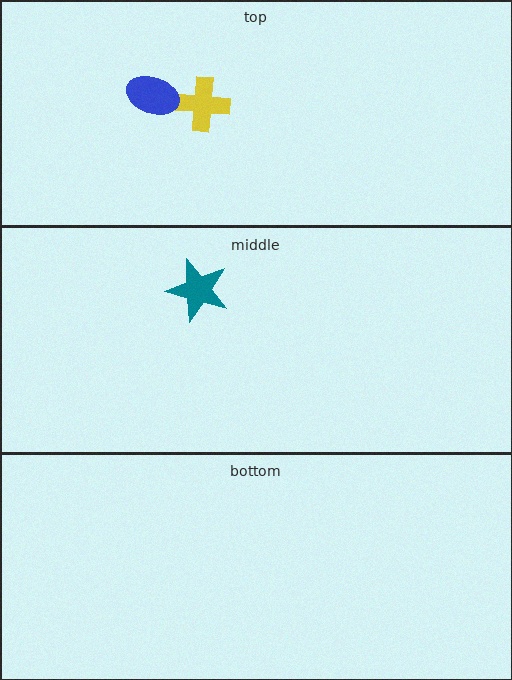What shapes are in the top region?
The yellow cross, the blue ellipse.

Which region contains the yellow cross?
The top region.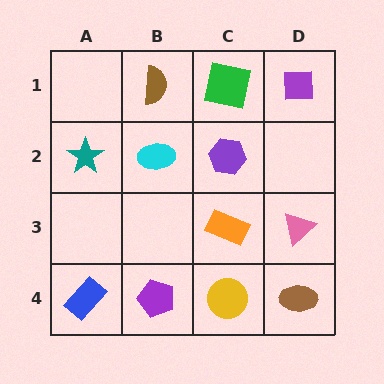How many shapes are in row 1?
3 shapes.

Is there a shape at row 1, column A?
No, that cell is empty.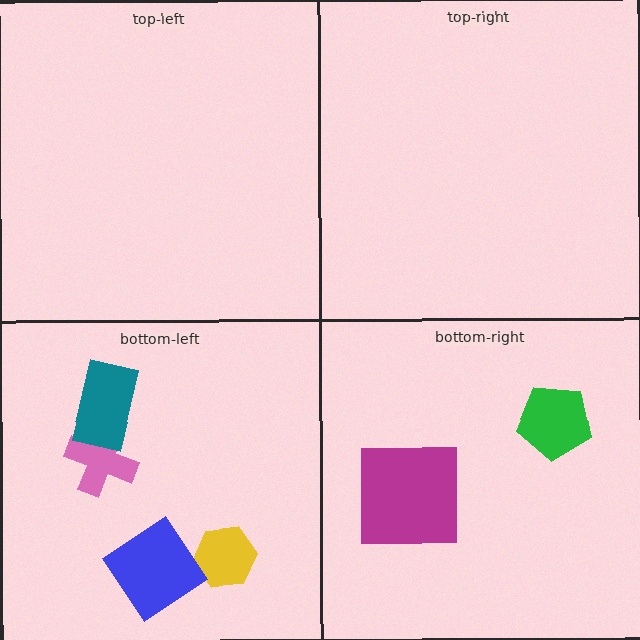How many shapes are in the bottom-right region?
2.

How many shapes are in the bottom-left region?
4.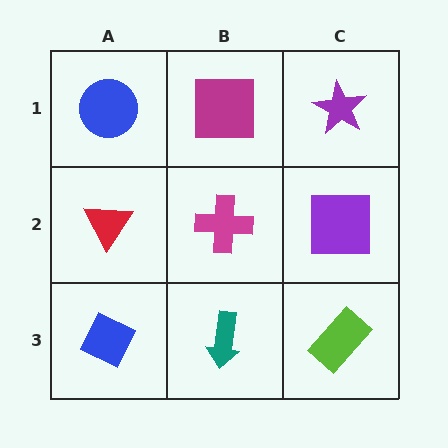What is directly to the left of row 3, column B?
A blue diamond.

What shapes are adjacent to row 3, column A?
A red triangle (row 2, column A), a teal arrow (row 3, column B).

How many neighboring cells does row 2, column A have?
3.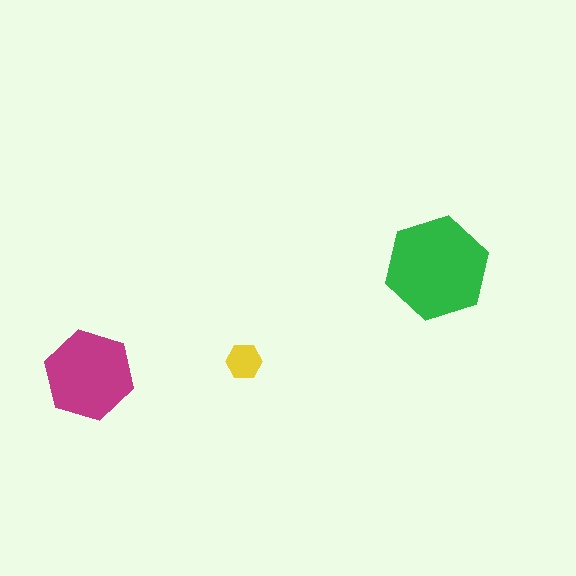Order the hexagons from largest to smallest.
the green one, the magenta one, the yellow one.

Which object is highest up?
The green hexagon is topmost.